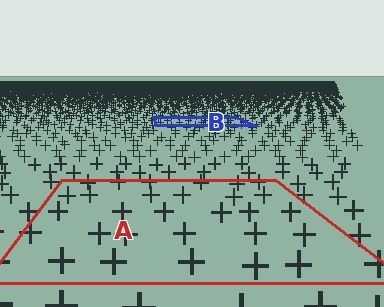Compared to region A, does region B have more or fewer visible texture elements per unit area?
Region B has more texture elements per unit area — they are packed more densely because it is farther away.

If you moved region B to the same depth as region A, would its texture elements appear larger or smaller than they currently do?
They would appear larger. At a closer depth, the same texture elements are projected at a bigger on-screen size.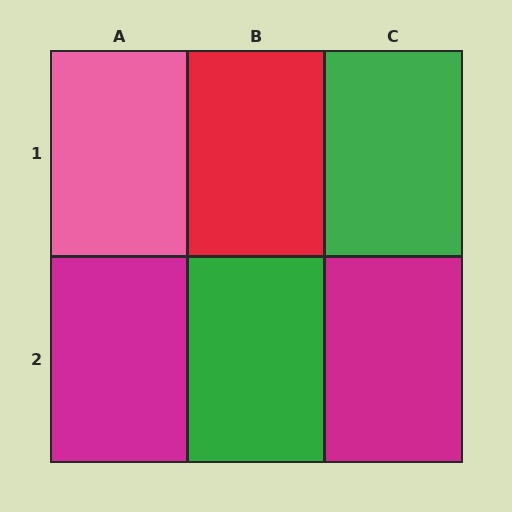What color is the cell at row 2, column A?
Magenta.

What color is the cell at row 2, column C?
Magenta.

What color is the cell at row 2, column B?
Green.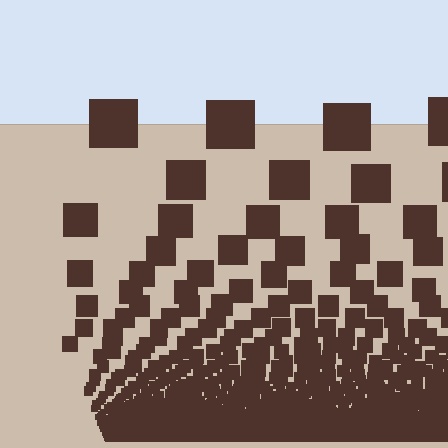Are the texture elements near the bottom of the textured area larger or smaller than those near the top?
Smaller. The gradient is inverted — elements near the bottom are smaller and denser.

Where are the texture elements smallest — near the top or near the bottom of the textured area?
Near the bottom.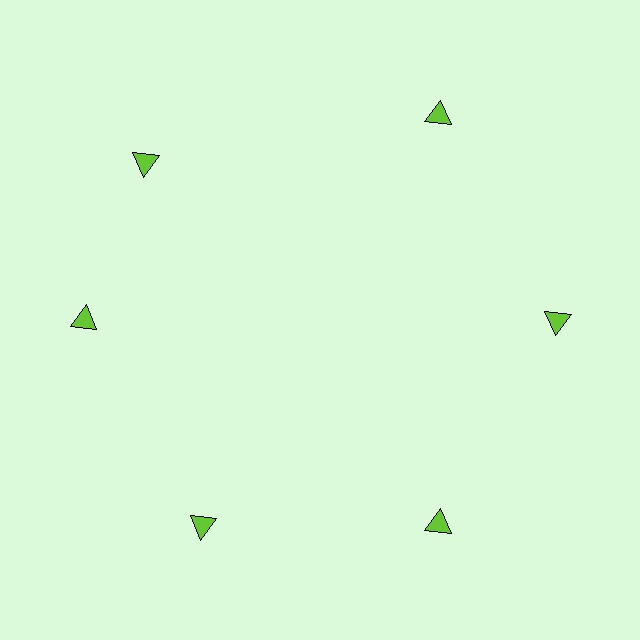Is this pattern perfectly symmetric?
No. The 6 lime triangles are arranged in a ring, but one element near the 11 o'clock position is rotated out of alignment along the ring, breaking the 6-fold rotational symmetry.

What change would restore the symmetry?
The symmetry would be restored by rotating it back into even spacing with its neighbors so that all 6 triangles sit at equal angles and equal distance from the center.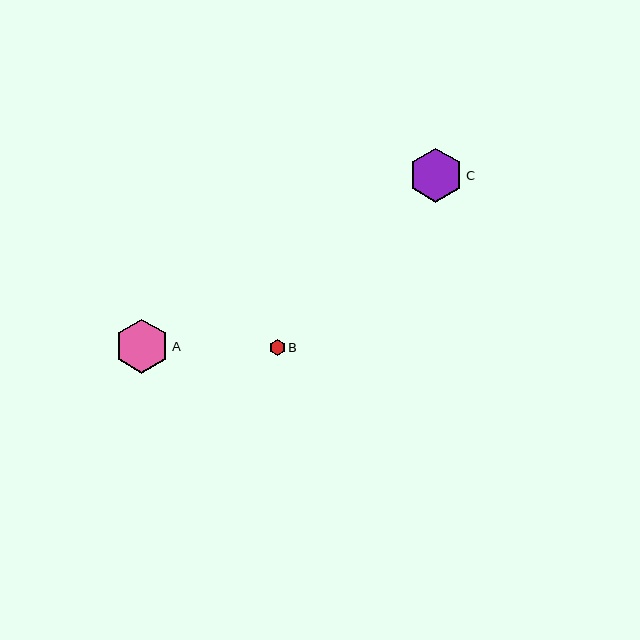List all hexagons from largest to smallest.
From largest to smallest: A, C, B.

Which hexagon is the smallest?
Hexagon B is the smallest with a size of approximately 15 pixels.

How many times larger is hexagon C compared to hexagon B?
Hexagon C is approximately 3.5 times the size of hexagon B.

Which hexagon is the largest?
Hexagon A is the largest with a size of approximately 54 pixels.